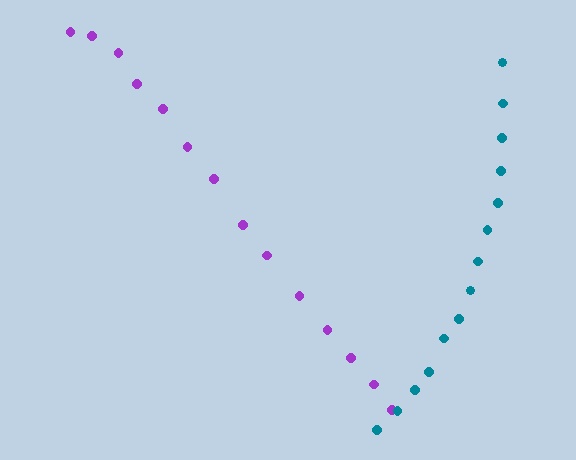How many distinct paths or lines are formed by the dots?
There are 2 distinct paths.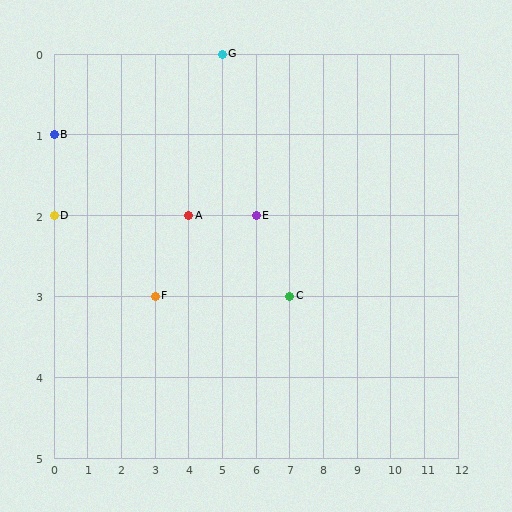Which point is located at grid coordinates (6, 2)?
Point E is at (6, 2).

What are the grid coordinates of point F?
Point F is at grid coordinates (3, 3).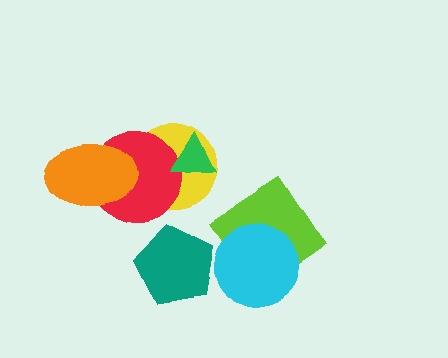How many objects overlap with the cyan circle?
1 object overlaps with the cyan circle.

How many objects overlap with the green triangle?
2 objects overlap with the green triangle.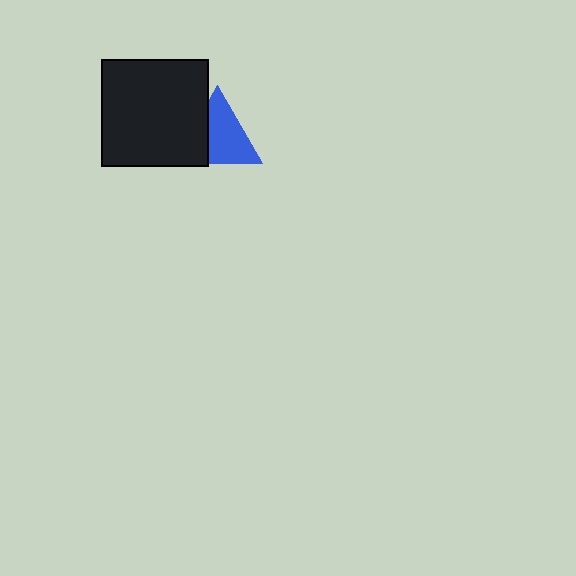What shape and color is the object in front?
The object in front is a black square.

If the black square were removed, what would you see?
You would see the complete blue triangle.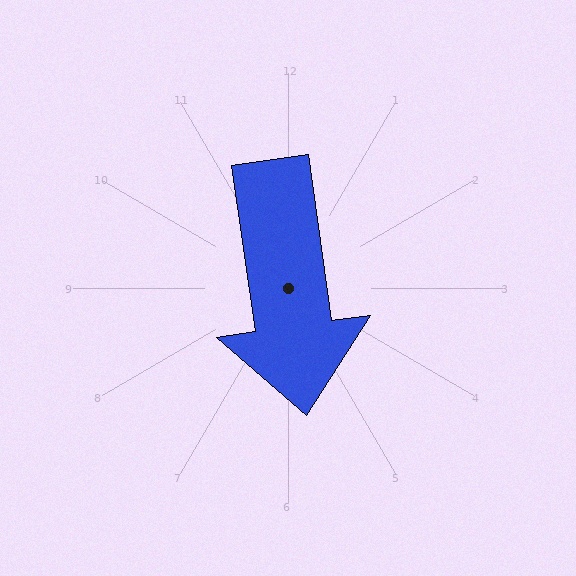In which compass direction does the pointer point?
South.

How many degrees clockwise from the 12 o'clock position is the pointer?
Approximately 172 degrees.